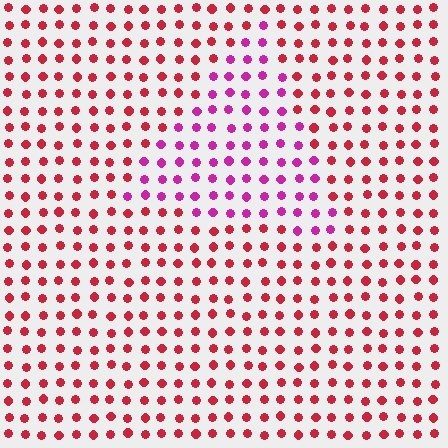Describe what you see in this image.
The image is filled with small red elements in a uniform arrangement. A triangle-shaped region is visible where the elements are tinted to a slightly different hue, forming a subtle color boundary.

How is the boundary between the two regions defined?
The boundary is defined purely by a slight shift in hue (about 38 degrees). Spacing, size, and orientation are identical on both sides.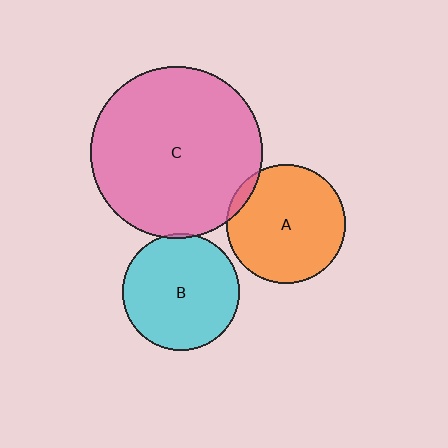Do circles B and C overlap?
Yes.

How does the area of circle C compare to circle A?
Approximately 2.1 times.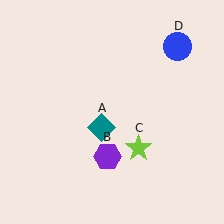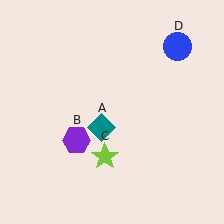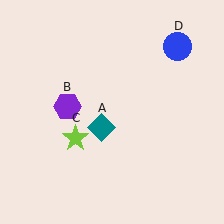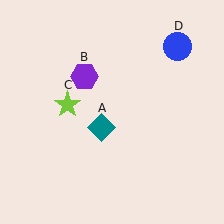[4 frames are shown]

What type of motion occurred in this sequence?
The purple hexagon (object B), lime star (object C) rotated clockwise around the center of the scene.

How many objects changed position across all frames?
2 objects changed position: purple hexagon (object B), lime star (object C).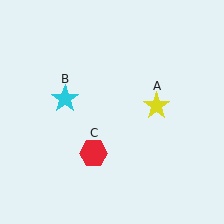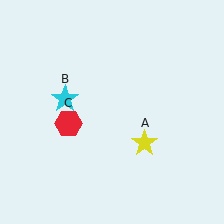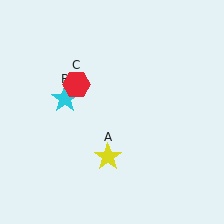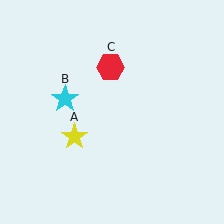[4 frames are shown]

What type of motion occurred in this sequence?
The yellow star (object A), red hexagon (object C) rotated clockwise around the center of the scene.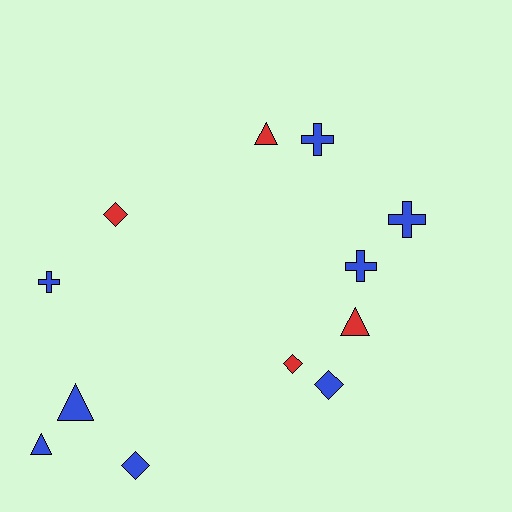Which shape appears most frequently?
Cross, with 4 objects.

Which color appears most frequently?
Blue, with 8 objects.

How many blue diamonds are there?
There are 2 blue diamonds.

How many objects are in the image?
There are 12 objects.